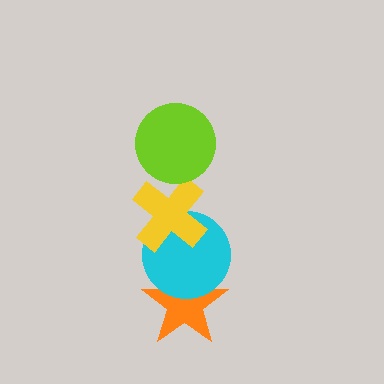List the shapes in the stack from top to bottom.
From top to bottom: the lime circle, the yellow cross, the cyan circle, the orange star.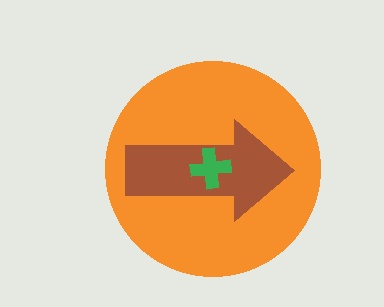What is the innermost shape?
The green cross.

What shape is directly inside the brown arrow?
The green cross.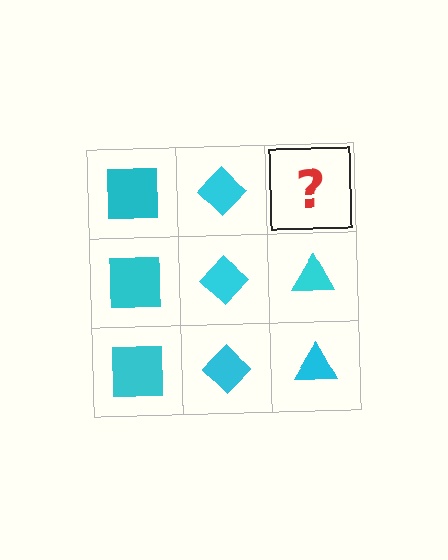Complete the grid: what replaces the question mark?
The question mark should be replaced with a cyan triangle.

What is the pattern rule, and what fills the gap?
The rule is that each column has a consistent shape. The gap should be filled with a cyan triangle.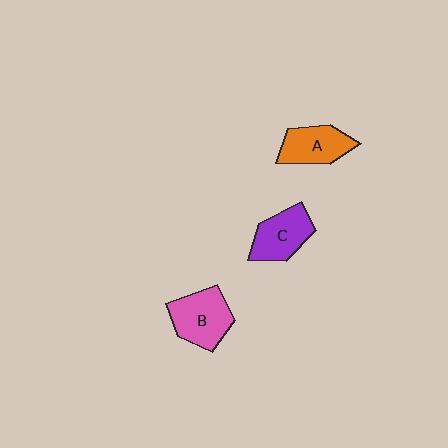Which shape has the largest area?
Shape B (pink).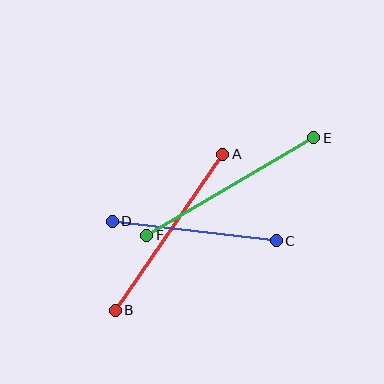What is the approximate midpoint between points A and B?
The midpoint is at approximately (169, 232) pixels.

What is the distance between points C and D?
The distance is approximately 165 pixels.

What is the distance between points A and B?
The distance is approximately 189 pixels.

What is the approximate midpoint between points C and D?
The midpoint is at approximately (194, 231) pixels.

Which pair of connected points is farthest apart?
Points E and F are farthest apart.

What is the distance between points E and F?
The distance is approximately 193 pixels.